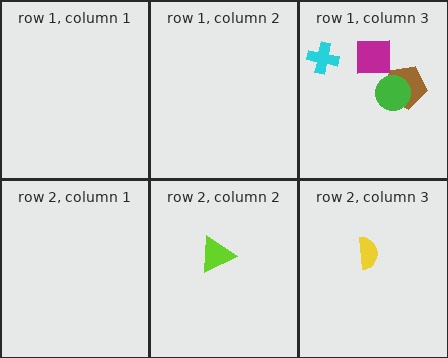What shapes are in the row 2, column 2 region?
The lime triangle.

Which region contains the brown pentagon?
The row 1, column 3 region.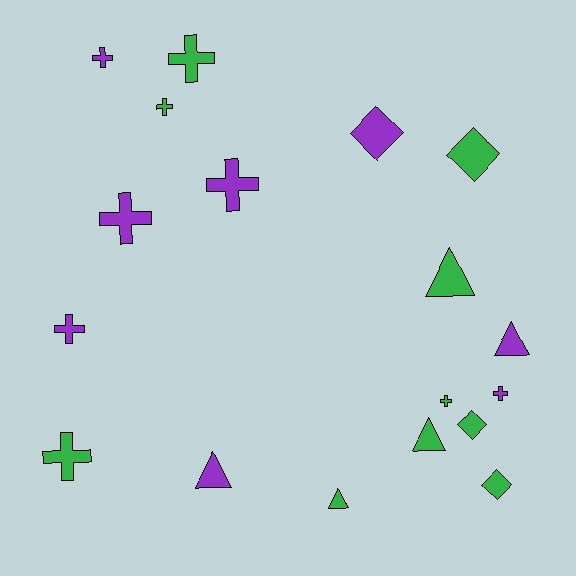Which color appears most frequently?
Green, with 10 objects.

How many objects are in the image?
There are 18 objects.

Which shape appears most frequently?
Cross, with 9 objects.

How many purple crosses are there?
There are 5 purple crosses.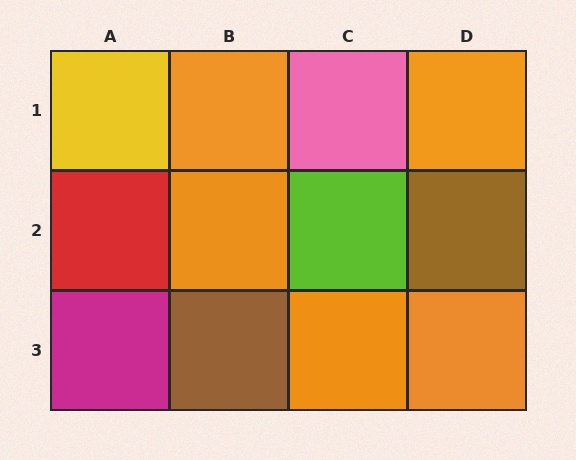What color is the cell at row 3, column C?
Orange.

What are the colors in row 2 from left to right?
Red, orange, lime, brown.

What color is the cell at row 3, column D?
Orange.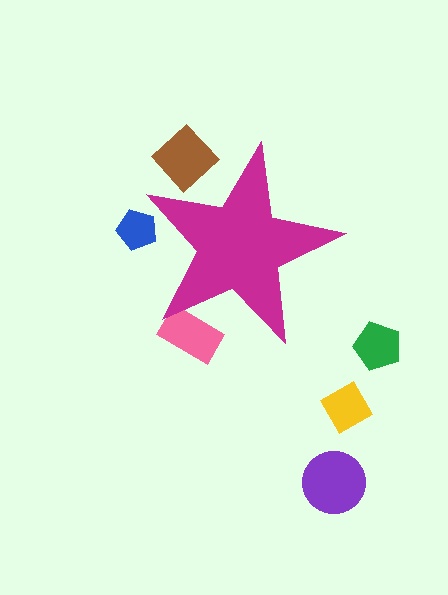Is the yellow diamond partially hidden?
No, the yellow diamond is fully visible.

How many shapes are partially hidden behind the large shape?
3 shapes are partially hidden.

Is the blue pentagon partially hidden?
Yes, the blue pentagon is partially hidden behind the magenta star.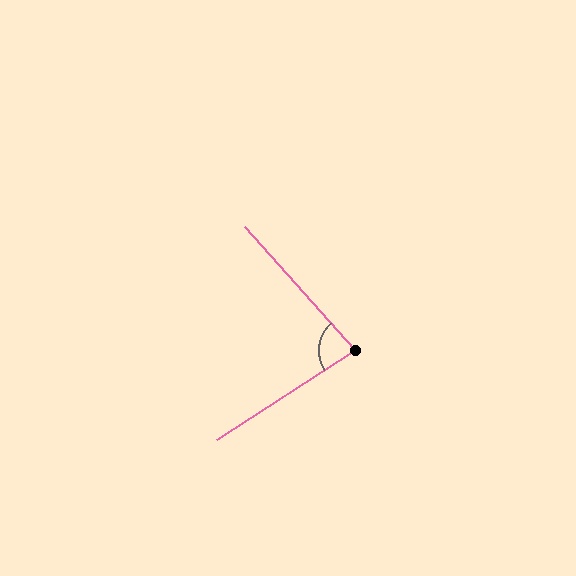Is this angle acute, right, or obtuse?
It is acute.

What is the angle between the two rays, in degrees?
Approximately 81 degrees.